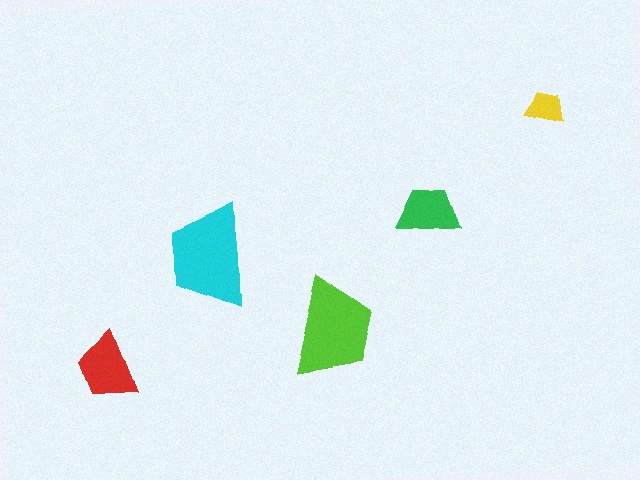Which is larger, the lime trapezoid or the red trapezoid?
The lime one.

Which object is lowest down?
The red trapezoid is bottommost.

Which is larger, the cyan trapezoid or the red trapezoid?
The cyan one.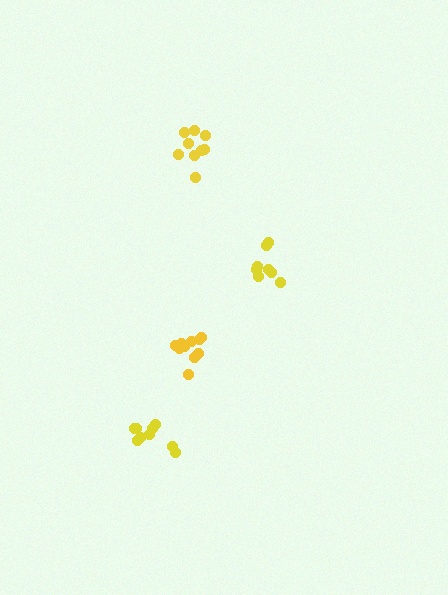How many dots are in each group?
Group 1: 10 dots, Group 2: 9 dots, Group 3: 8 dots, Group 4: 9 dots (36 total).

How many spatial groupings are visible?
There are 4 spatial groupings.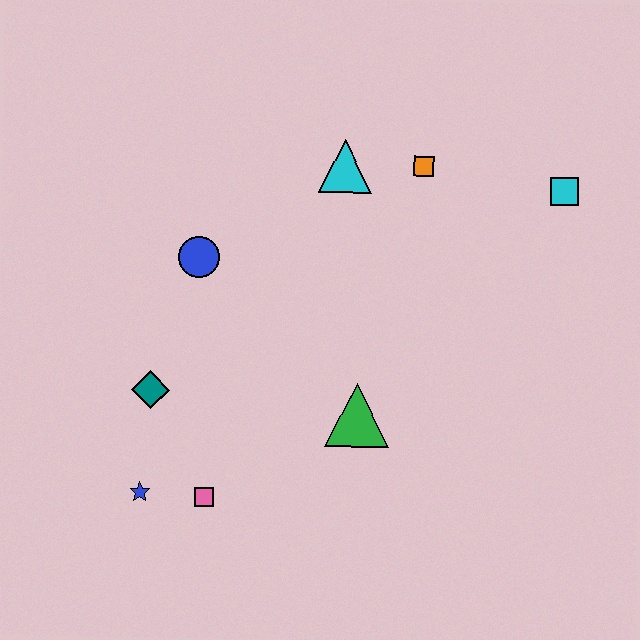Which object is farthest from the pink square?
The cyan square is farthest from the pink square.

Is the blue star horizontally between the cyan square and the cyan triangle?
No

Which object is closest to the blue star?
The pink square is closest to the blue star.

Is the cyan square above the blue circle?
Yes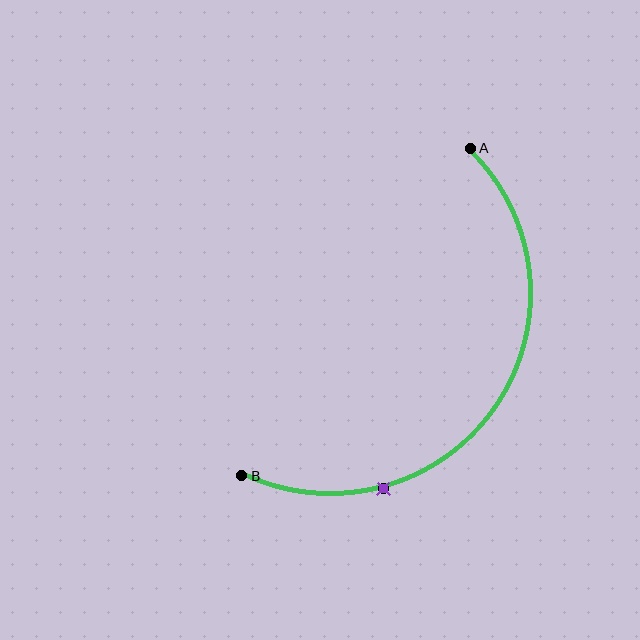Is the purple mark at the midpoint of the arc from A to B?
No. The purple mark lies on the arc but is closer to endpoint B. The arc midpoint would be at the point on the curve equidistant along the arc from both A and B.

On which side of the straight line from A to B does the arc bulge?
The arc bulges below and to the right of the straight line connecting A and B.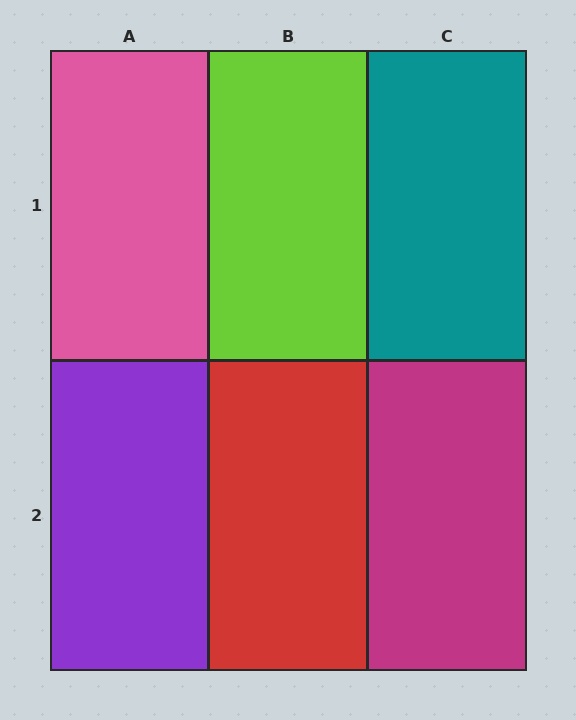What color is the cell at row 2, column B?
Red.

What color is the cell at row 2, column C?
Magenta.